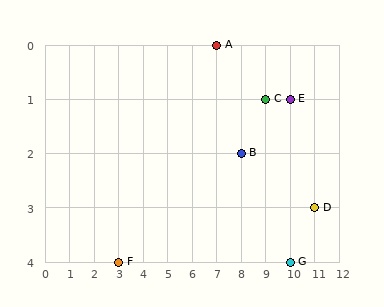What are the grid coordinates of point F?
Point F is at grid coordinates (3, 4).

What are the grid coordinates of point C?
Point C is at grid coordinates (9, 1).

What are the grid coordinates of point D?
Point D is at grid coordinates (11, 3).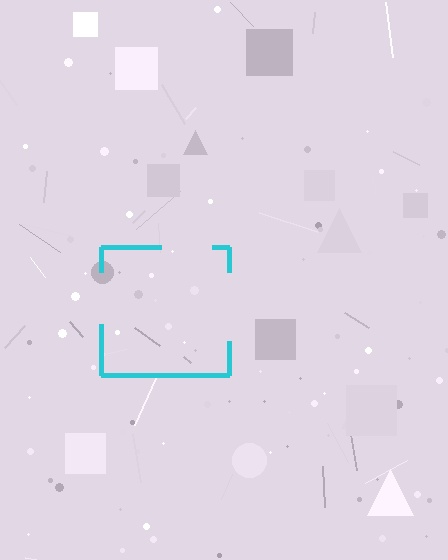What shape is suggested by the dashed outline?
The dashed outline suggests a square.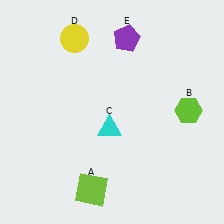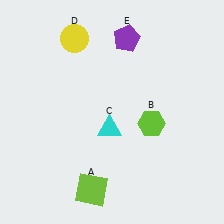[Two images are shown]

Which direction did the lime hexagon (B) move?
The lime hexagon (B) moved left.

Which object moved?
The lime hexagon (B) moved left.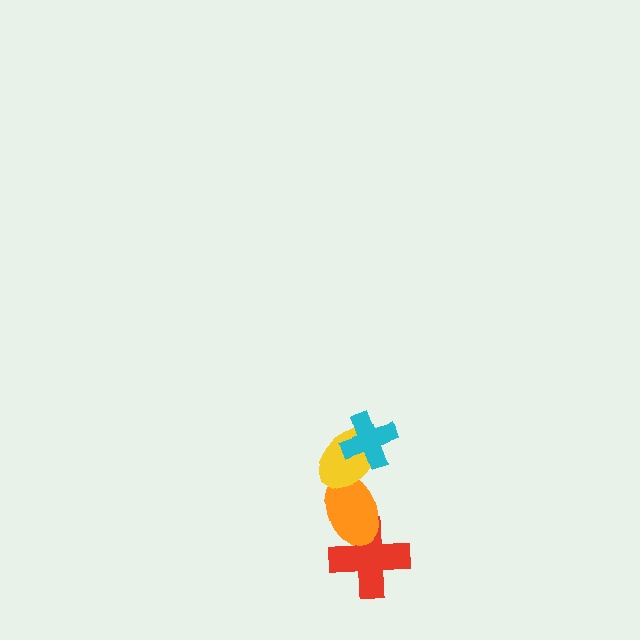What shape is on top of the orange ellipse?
The yellow ellipse is on top of the orange ellipse.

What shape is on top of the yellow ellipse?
The cyan cross is on top of the yellow ellipse.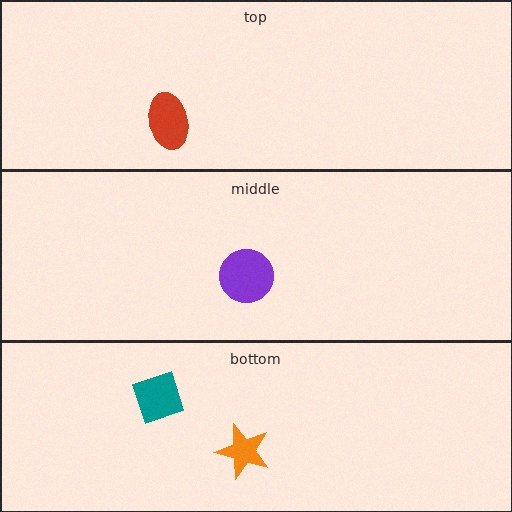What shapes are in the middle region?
The purple circle.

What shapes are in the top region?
The red ellipse.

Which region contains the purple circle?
The middle region.